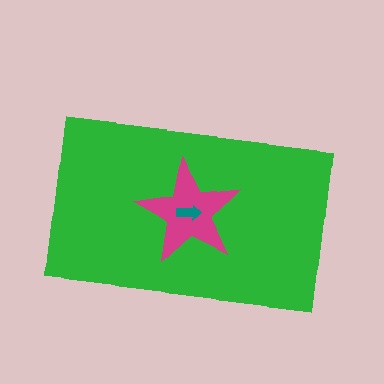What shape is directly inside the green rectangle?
The magenta star.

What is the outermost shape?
The green rectangle.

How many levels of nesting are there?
3.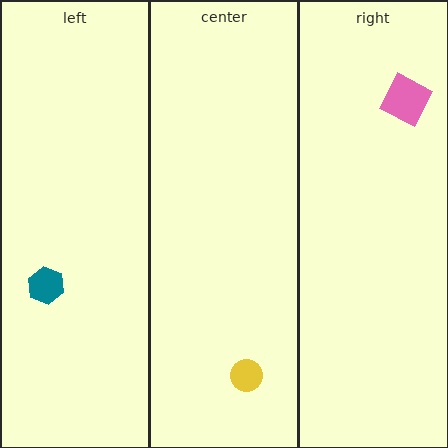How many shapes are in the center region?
1.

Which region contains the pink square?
The right region.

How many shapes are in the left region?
1.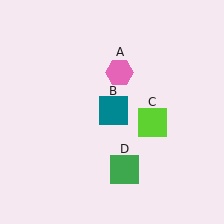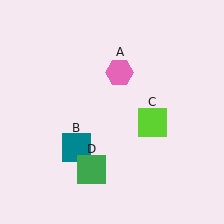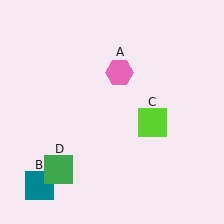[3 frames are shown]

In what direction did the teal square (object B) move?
The teal square (object B) moved down and to the left.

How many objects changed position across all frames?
2 objects changed position: teal square (object B), green square (object D).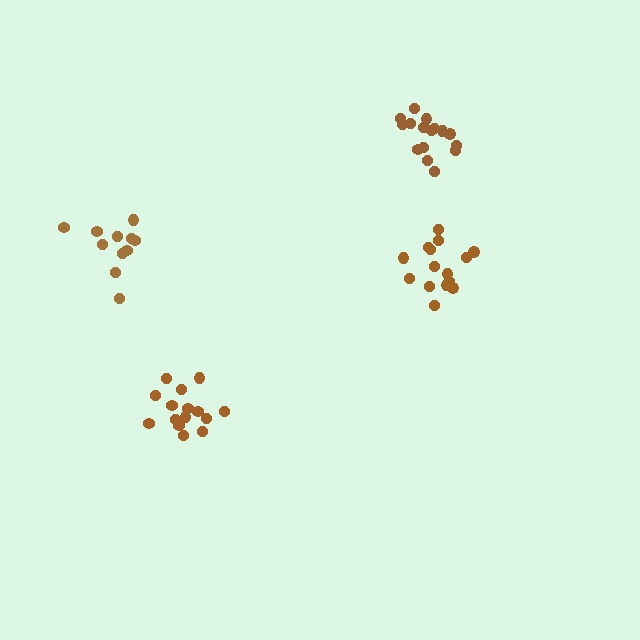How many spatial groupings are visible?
There are 4 spatial groupings.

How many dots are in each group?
Group 1: 11 dots, Group 2: 15 dots, Group 3: 16 dots, Group 4: 15 dots (57 total).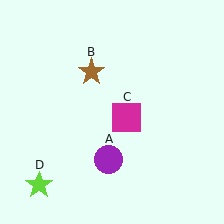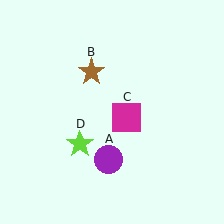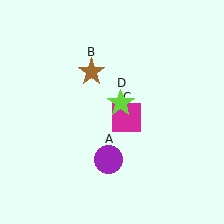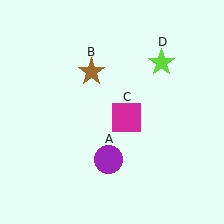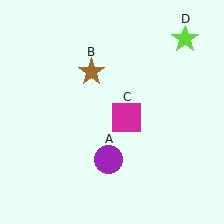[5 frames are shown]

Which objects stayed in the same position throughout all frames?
Purple circle (object A) and brown star (object B) and magenta square (object C) remained stationary.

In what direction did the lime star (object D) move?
The lime star (object D) moved up and to the right.